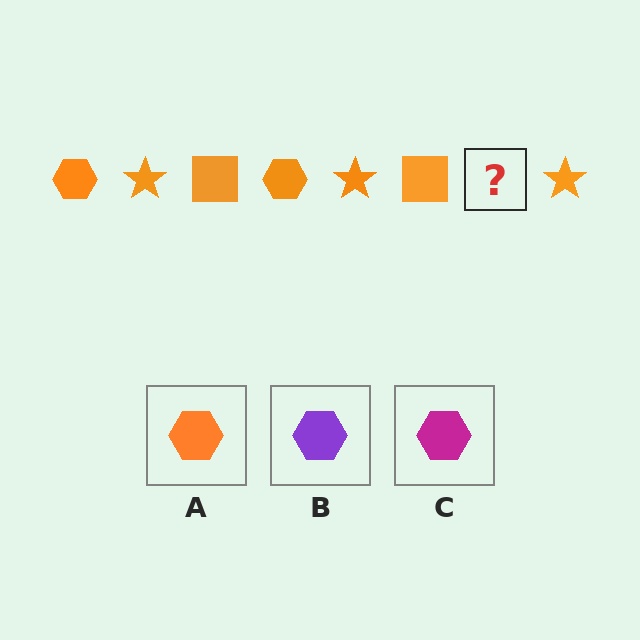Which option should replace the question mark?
Option A.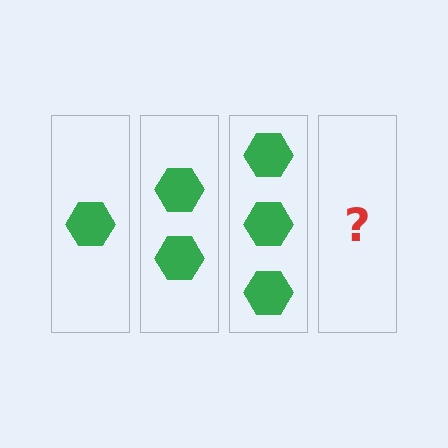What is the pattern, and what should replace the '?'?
The pattern is that each step adds one more hexagon. The '?' should be 4 hexagons.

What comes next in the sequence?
The next element should be 4 hexagons.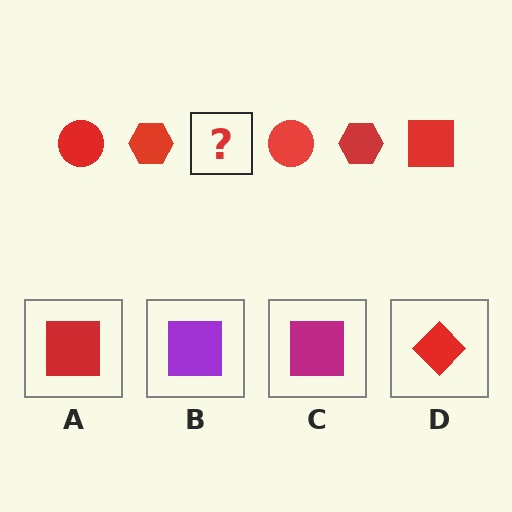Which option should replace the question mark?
Option A.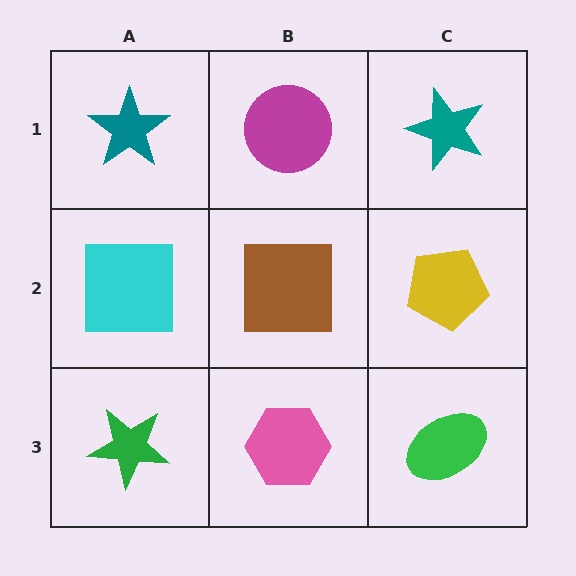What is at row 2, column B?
A brown square.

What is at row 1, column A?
A teal star.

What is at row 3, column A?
A green star.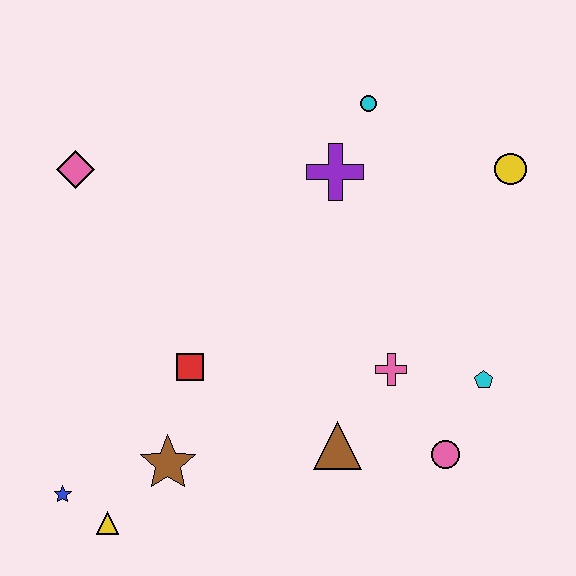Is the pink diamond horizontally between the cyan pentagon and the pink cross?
No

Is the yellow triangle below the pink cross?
Yes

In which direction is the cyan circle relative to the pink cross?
The cyan circle is above the pink cross.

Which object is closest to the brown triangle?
The pink cross is closest to the brown triangle.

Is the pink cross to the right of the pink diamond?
Yes